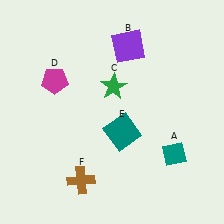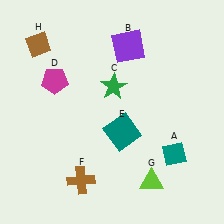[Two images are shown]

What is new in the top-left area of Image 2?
A brown diamond (H) was added in the top-left area of Image 2.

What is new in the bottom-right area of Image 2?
A lime triangle (G) was added in the bottom-right area of Image 2.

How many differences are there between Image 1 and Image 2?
There are 2 differences between the two images.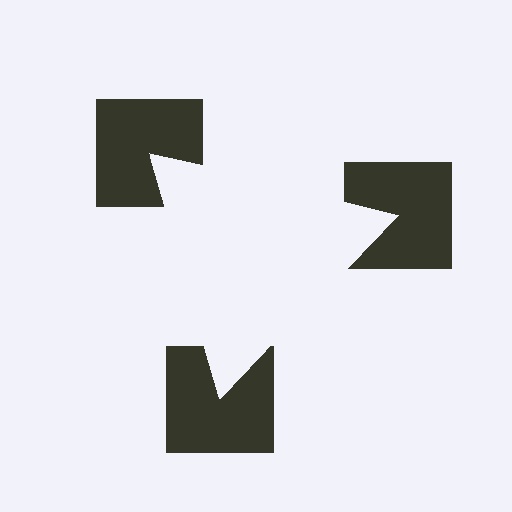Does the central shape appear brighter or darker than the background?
It typically appears slightly brighter than the background, even though no actual brightness change is drawn.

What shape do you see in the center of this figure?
An illusory triangle — its edges are inferred from the aligned wedge cuts in the notched squares, not physically drawn.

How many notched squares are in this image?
There are 3 — one at each vertex of the illusory triangle.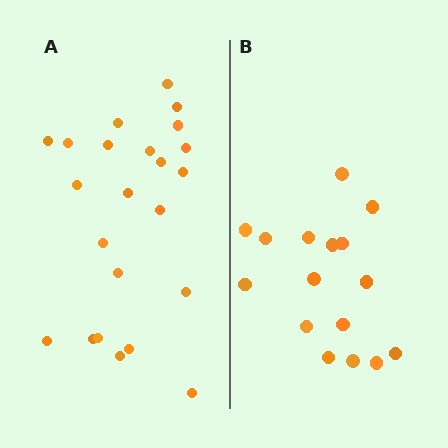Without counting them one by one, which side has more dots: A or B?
Region A (the left region) has more dots.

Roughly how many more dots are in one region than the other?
Region A has roughly 8 or so more dots than region B.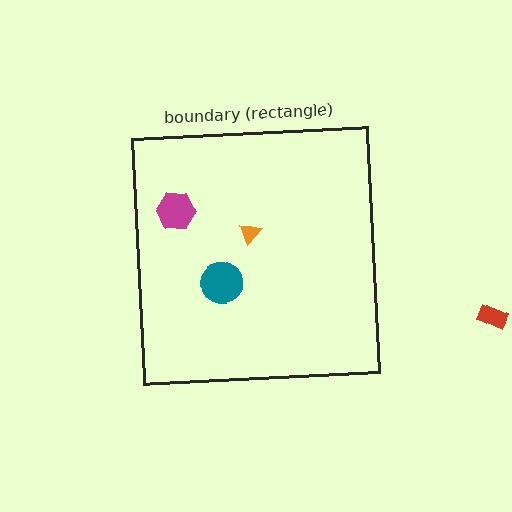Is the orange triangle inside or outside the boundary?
Inside.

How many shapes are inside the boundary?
3 inside, 1 outside.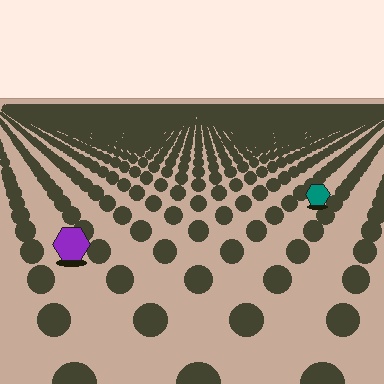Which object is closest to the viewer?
The purple hexagon is closest. The texture marks near it are larger and more spread out.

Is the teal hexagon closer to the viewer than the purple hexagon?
No. The purple hexagon is closer — you can tell from the texture gradient: the ground texture is coarser near it.